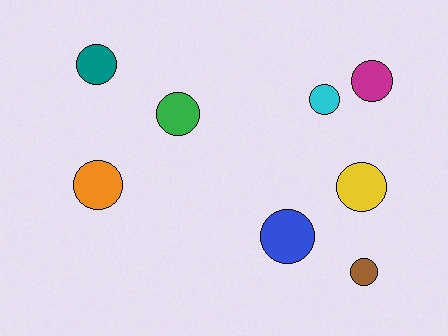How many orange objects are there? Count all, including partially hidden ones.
There is 1 orange object.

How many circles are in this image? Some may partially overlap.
There are 8 circles.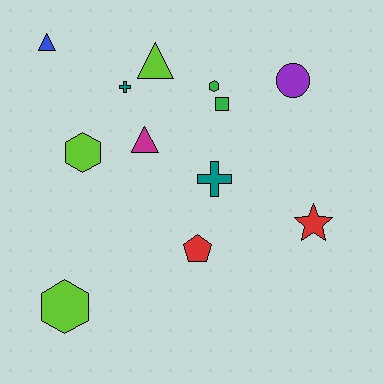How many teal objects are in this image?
There are 2 teal objects.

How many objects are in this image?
There are 12 objects.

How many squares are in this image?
There is 1 square.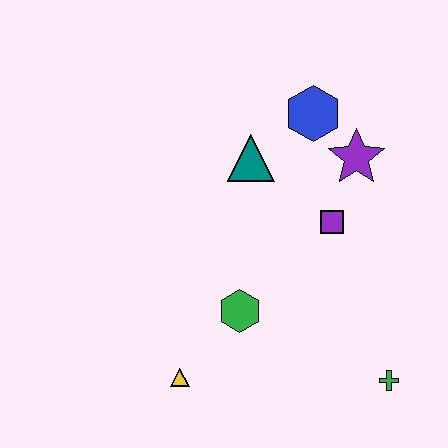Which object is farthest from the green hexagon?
The blue hexagon is farthest from the green hexagon.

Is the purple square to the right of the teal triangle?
Yes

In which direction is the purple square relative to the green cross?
The purple square is above the green cross.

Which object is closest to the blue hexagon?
The purple star is closest to the blue hexagon.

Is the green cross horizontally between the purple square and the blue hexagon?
No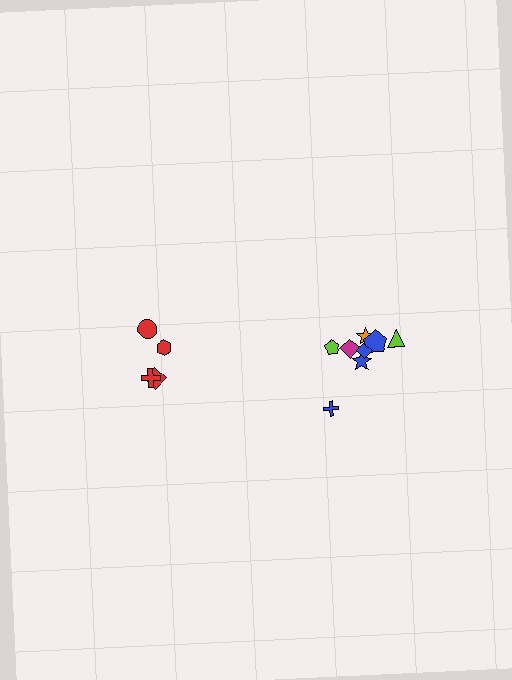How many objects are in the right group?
There are 8 objects.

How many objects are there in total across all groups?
There are 12 objects.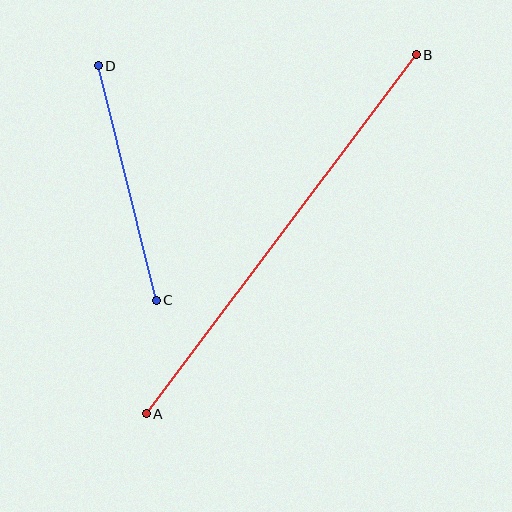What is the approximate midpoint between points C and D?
The midpoint is at approximately (127, 183) pixels.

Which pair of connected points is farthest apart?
Points A and B are farthest apart.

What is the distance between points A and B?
The distance is approximately 449 pixels.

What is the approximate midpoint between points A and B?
The midpoint is at approximately (281, 234) pixels.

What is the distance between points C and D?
The distance is approximately 242 pixels.